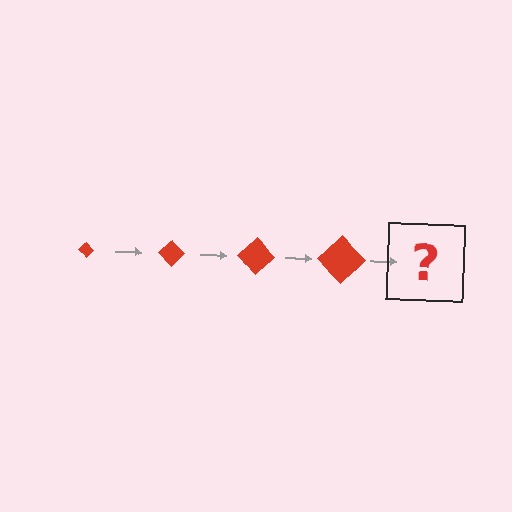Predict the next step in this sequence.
The next step is a red diamond, larger than the previous one.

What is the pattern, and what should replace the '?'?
The pattern is that the diamond gets progressively larger each step. The '?' should be a red diamond, larger than the previous one.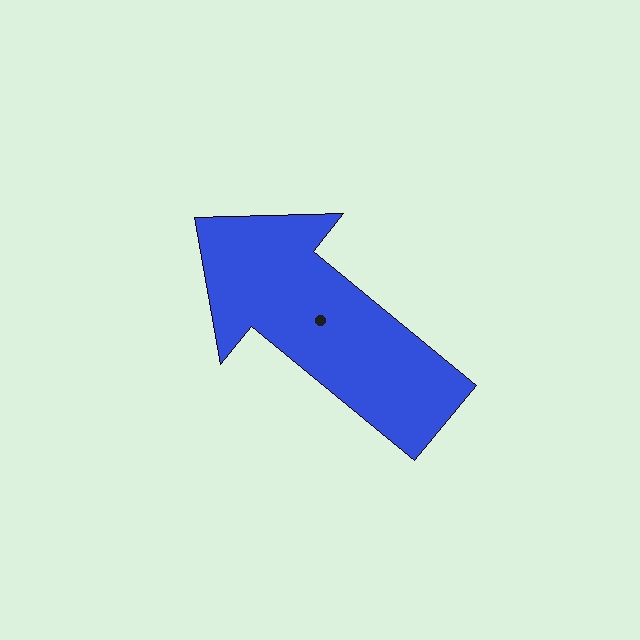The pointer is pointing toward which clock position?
Roughly 10 o'clock.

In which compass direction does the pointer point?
Northwest.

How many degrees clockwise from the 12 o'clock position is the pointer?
Approximately 309 degrees.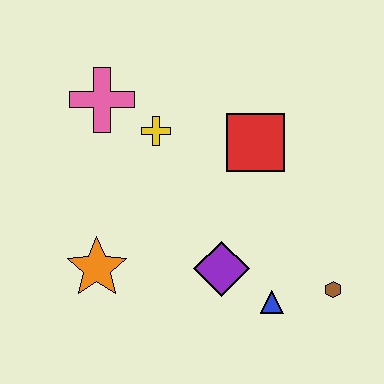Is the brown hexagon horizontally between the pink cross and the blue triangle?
No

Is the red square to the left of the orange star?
No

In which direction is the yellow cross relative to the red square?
The yellow cross is to the left of the red square.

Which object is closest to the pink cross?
The yellow cross is closest to the pink cross.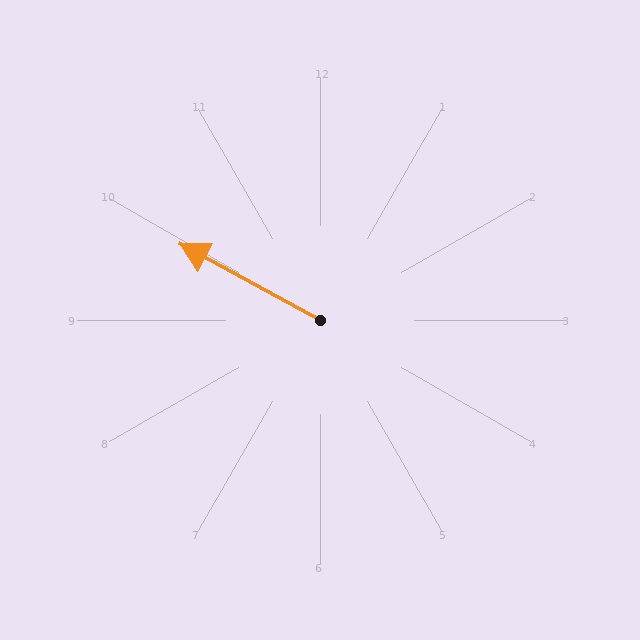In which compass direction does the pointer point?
Northwest.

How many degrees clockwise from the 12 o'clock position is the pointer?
Approximately 299 degrees.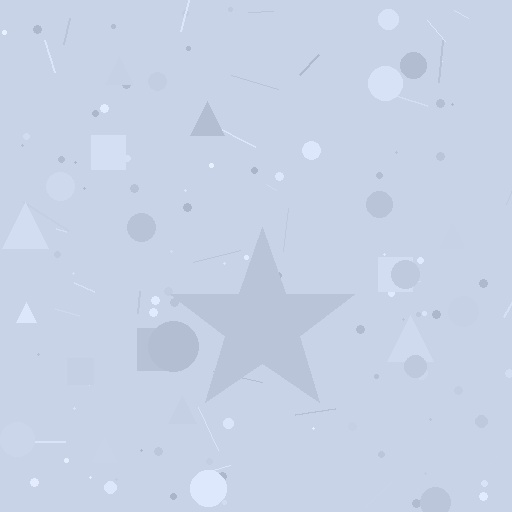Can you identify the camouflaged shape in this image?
The camouflaged shape is a star.